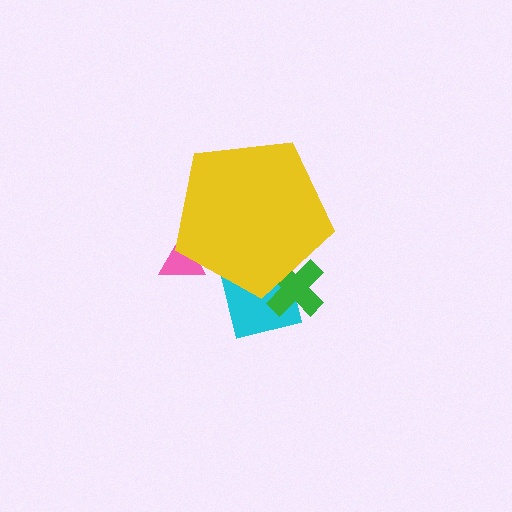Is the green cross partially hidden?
Yes, the green cross is partially hidden behind the yellow pentagon.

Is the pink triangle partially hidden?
Yes, the pink triangle is partially hidden behind the yellow pentagon.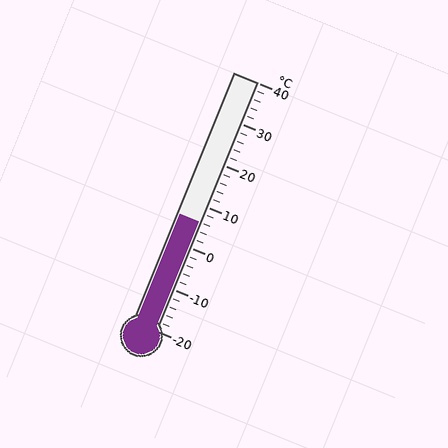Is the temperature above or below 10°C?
The temperature is below 10°C.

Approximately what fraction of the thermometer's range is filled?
The thermometer is filled to approximately 45% of its range.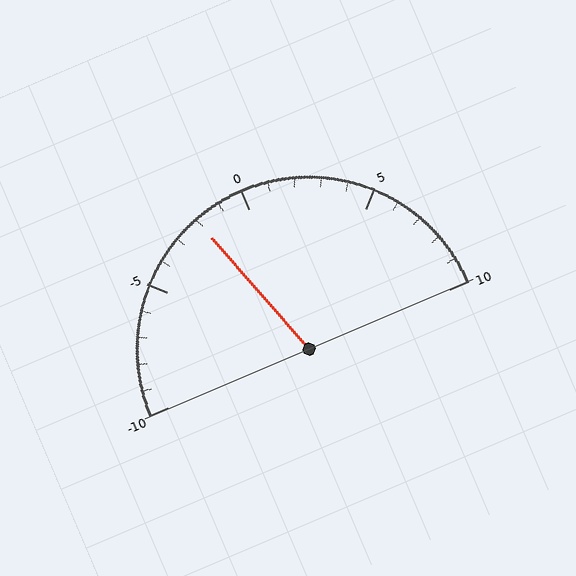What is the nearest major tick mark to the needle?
The nearest major tick mark is 0.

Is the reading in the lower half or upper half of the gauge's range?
The reading is in the lower half of the range (-10 to 10).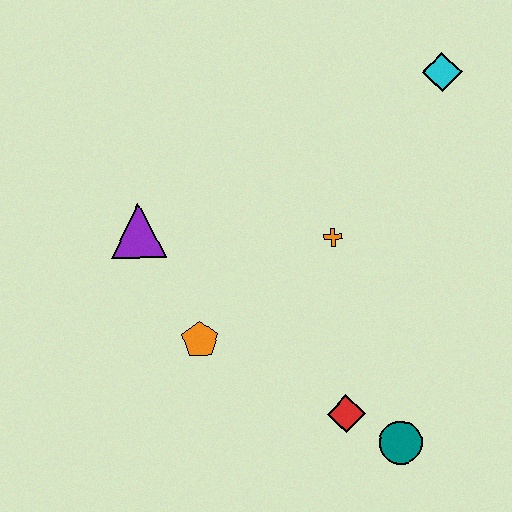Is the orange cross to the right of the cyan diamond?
No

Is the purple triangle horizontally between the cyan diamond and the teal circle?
No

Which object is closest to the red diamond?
The teal circle is closest to the red diamond.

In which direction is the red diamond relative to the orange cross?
The red diamond is below the orange cross.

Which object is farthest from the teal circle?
The cyan diamond is farthest from the teal circle.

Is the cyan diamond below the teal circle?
No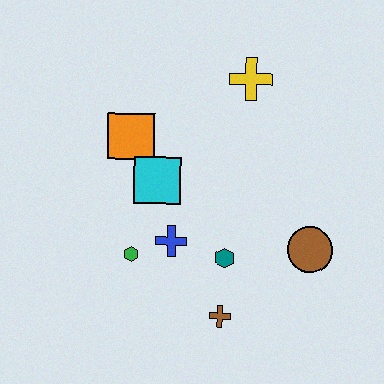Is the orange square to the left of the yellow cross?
Yes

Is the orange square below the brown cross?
No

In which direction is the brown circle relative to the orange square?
The brown circle is to the right of the orange square.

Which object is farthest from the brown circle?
The orange square is farthest from the brown circle.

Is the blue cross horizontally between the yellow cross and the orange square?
Yes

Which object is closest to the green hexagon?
The blue cross is closest to the green hexagon.